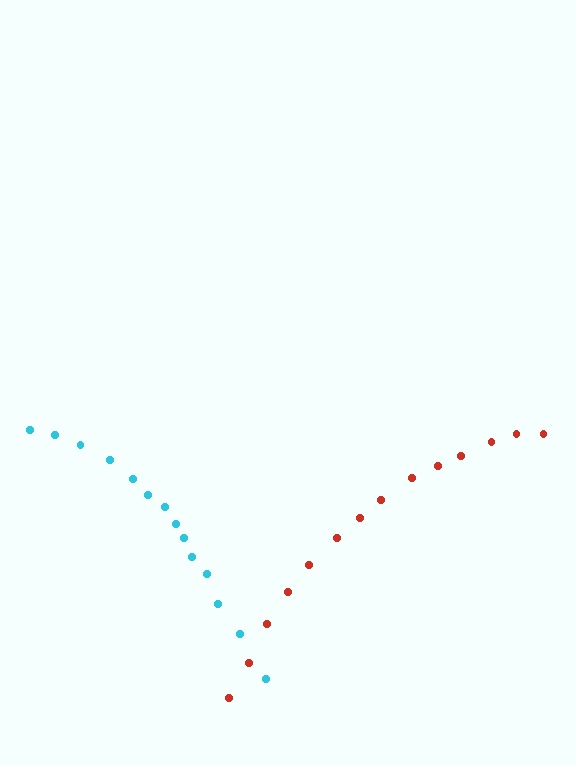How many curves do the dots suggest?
There are 2 distinct paths.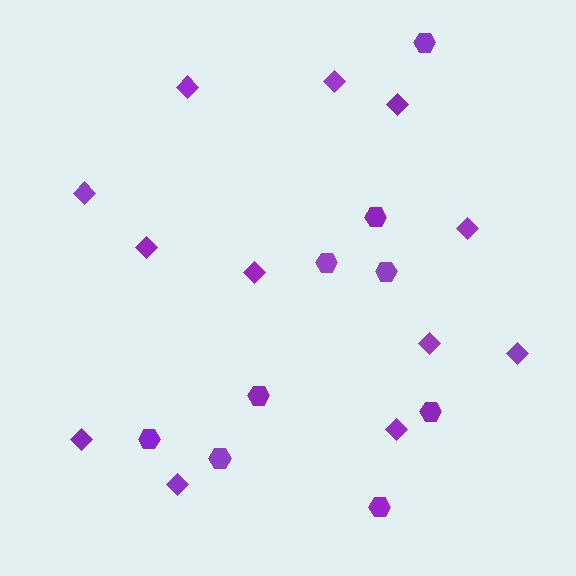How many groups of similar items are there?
There are 2 groups: one group of hexagons (9) and one group of diamonds (12).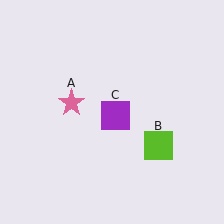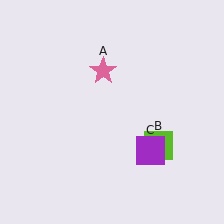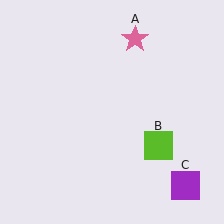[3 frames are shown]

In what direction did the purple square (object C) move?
The purple square (object C) moved down and to the right.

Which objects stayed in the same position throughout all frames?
Lime square (object B) remained stationary.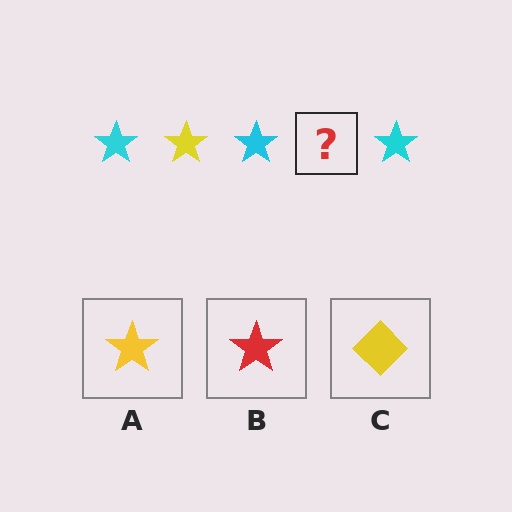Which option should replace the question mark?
Option A.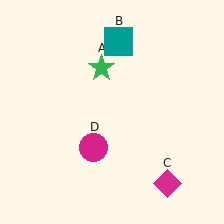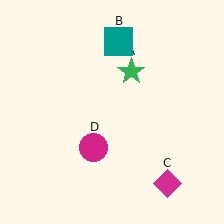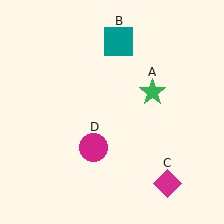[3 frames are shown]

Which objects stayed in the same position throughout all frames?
Teal square (object B) and magenta diamond (object C) and magenta circle (object D) remained stationary.